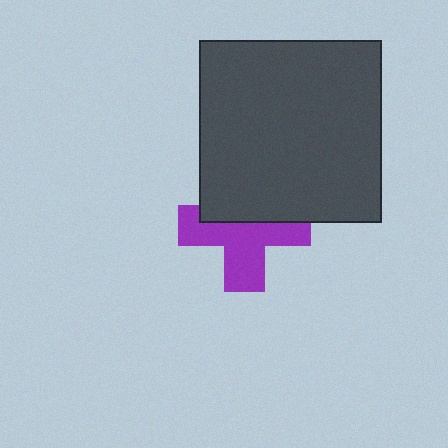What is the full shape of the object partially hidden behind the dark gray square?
The partially hidden object is a purple cross.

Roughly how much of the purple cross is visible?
About half of it is visible (roughly 57%).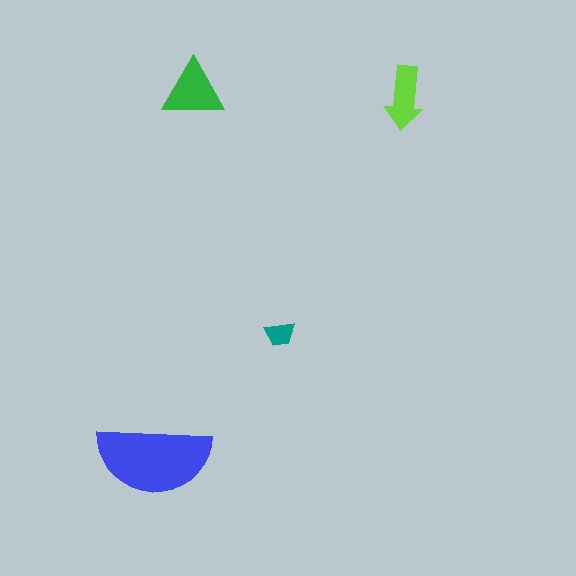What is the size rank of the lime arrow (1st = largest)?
3rd.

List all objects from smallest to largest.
The teal trapezoid, the lime arrow, the green triangle, the blue semicircle.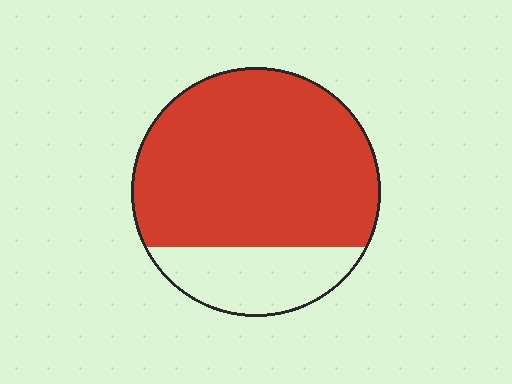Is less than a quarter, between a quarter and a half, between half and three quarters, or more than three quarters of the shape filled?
More than three quarters.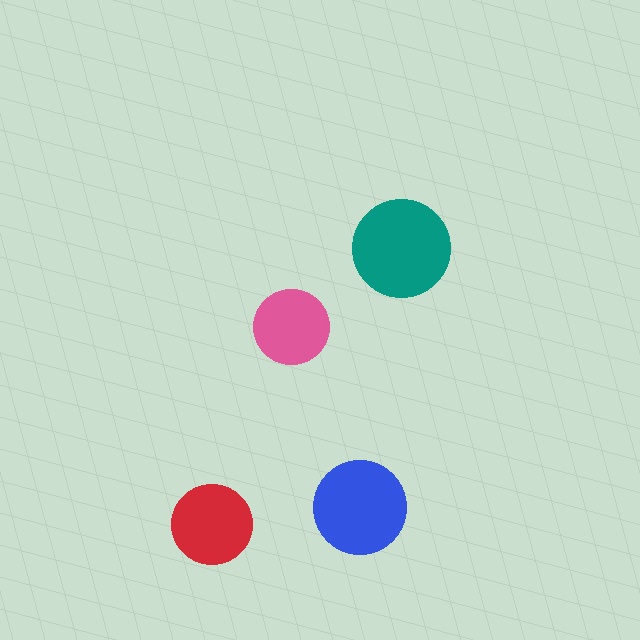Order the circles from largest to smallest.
the teal one, the blue one, the red one, the pink one.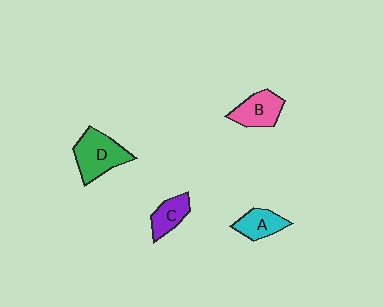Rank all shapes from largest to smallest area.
From largest to smallest: D (green), B (pink), A (cyan), C (purple).